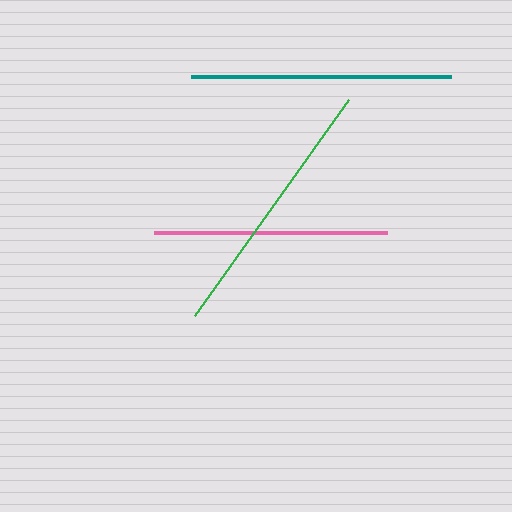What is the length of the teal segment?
The teal segment is approximately 260 pixels long.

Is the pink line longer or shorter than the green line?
The green line is longer than the pink line.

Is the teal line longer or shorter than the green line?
The green line is longer than the teal line.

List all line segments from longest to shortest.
From longest to shortest: green, teal, pink.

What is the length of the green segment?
The green segment is approximately 265 pixels long.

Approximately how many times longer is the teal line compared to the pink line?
The teal line is approximately 1.1 times the length of the pink line.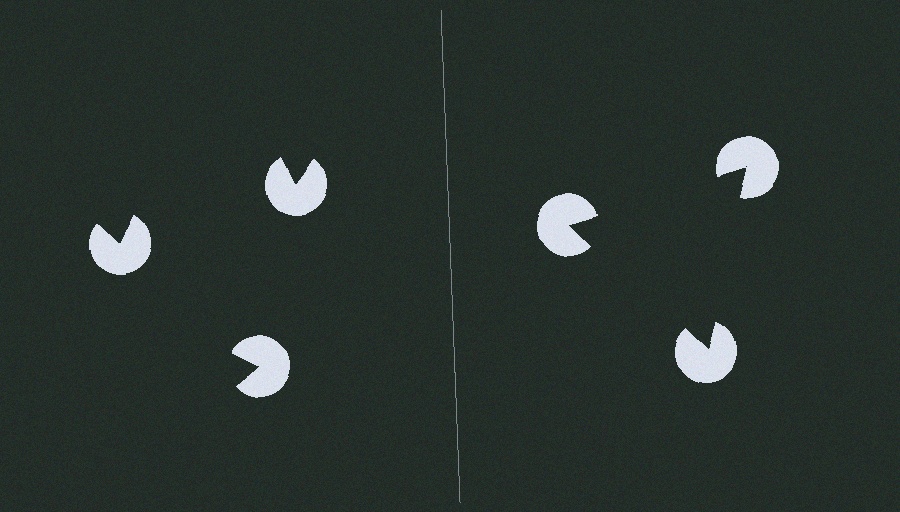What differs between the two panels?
The pac-man discs are positioned identically on both sides; only the wedge orientations differ. On the right they align to a triangle; on the left they are misaligned.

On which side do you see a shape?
An illusory triangle appears on the right side. On the left side the wedge cuts are rotated, so no coherent shape forms.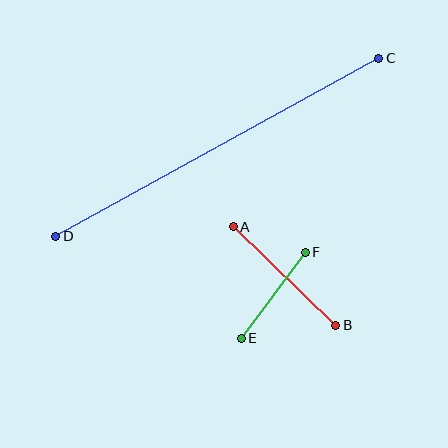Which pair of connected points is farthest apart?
Points C and D are farthest apart.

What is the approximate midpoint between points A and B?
The midpoint is at approximately (285, 276) pixels.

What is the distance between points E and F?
The distance is approximately 107 pixels.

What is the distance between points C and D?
The distance is approximately 369 pixels.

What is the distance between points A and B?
The distance is approximately 142 pixels.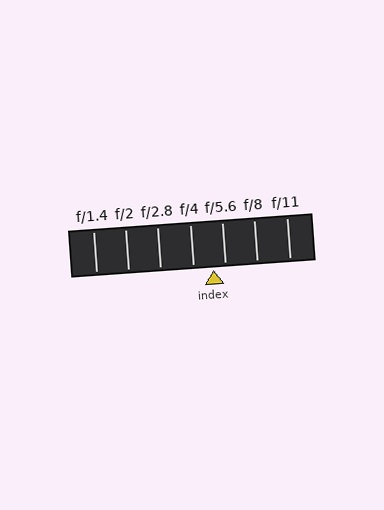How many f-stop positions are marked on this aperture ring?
There are 7 f-stop positions marked.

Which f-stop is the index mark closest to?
The index mark is closest to f/5.6.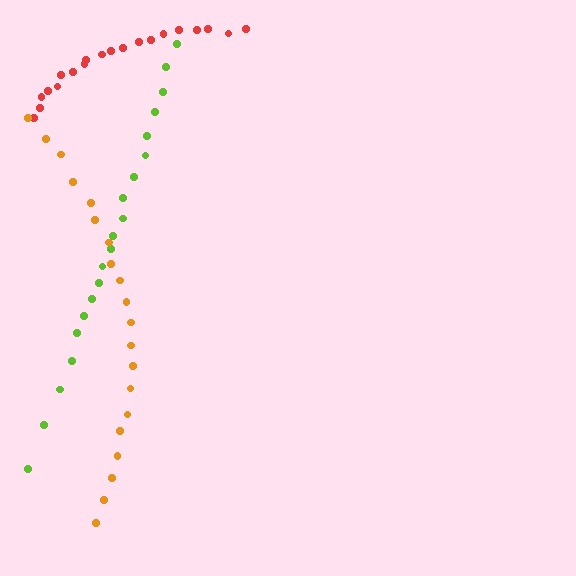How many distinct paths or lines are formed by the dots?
There are 3 distinct paths.